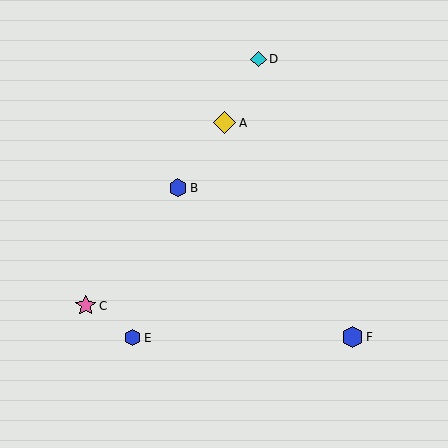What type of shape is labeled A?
Shape A is a yellow diamond.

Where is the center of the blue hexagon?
The center of the blue hexagon is at (178, 188).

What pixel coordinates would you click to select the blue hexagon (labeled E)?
Click at (132, 338) to select the blue hexagon E.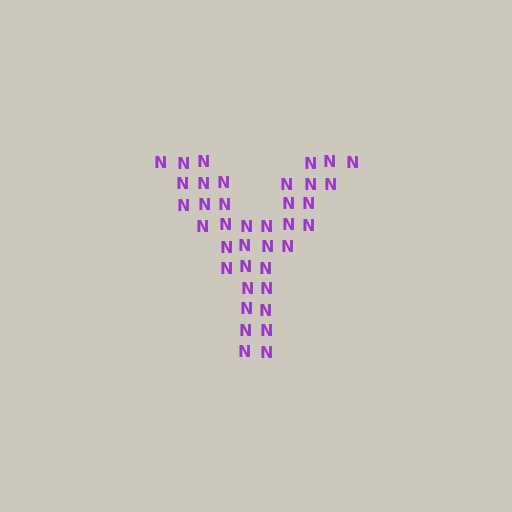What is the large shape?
The large shape is the letter Y.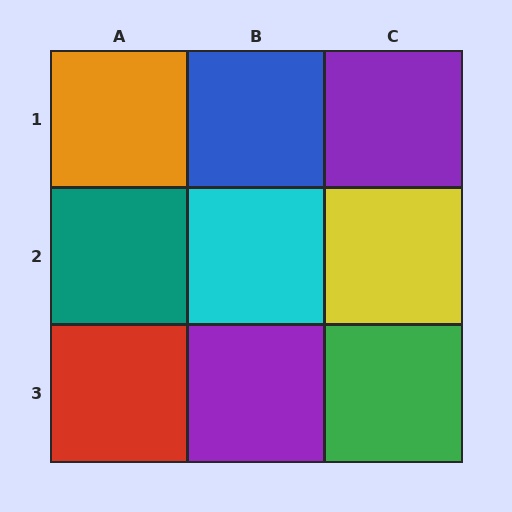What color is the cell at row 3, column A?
Red.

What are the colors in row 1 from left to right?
Orange, blue, purple.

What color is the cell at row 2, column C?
Yellow.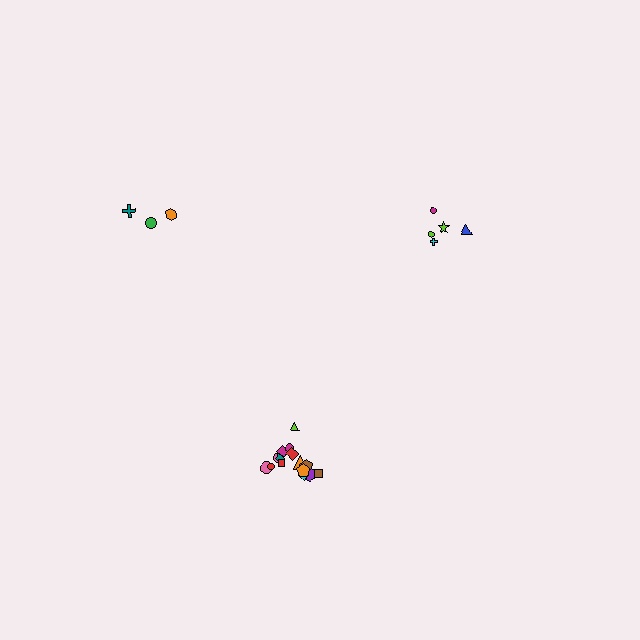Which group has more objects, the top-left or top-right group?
The top-right group.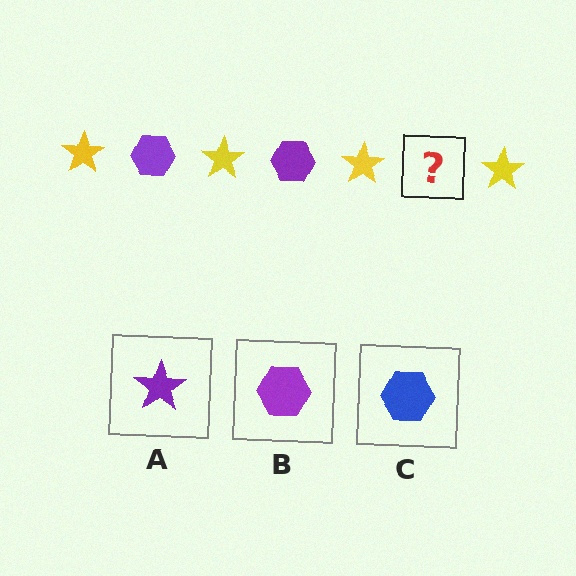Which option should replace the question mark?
Option B.